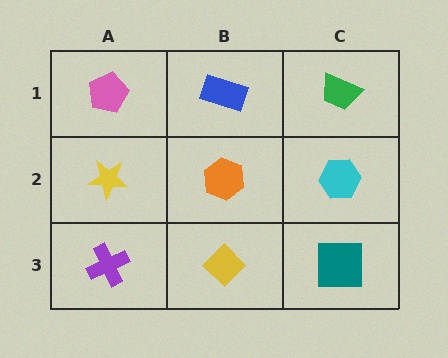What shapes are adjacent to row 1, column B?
An orange hexagon (row 2, column B), a pink pentagon (row 1, column A), a green trapezoid (row 1, column C).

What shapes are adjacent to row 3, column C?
A cyan hexagon (row 2, column C), a yellow diamond (row 3, column B).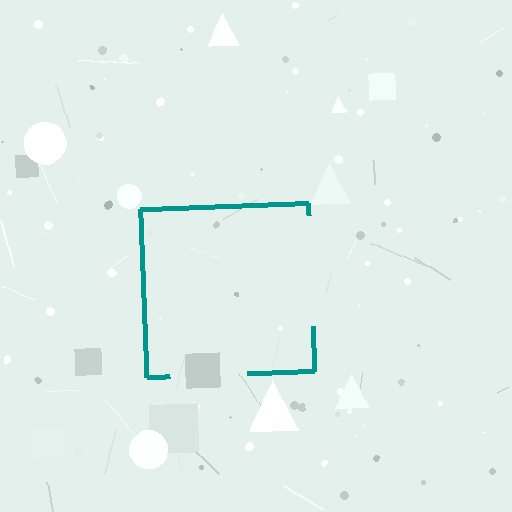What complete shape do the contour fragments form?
The contour fragments form a square.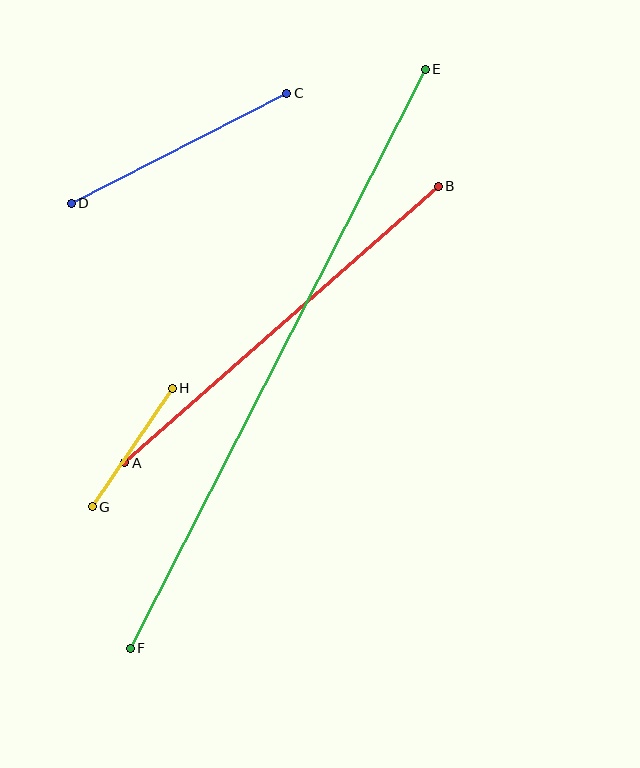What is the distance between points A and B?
The distance is approximately 418 pixels.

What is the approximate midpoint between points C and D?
The midpoint is at approximately (179, 148) pixels.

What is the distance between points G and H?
The distance is approximately 143 pixels.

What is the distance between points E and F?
The distance is approximately 650 pixels.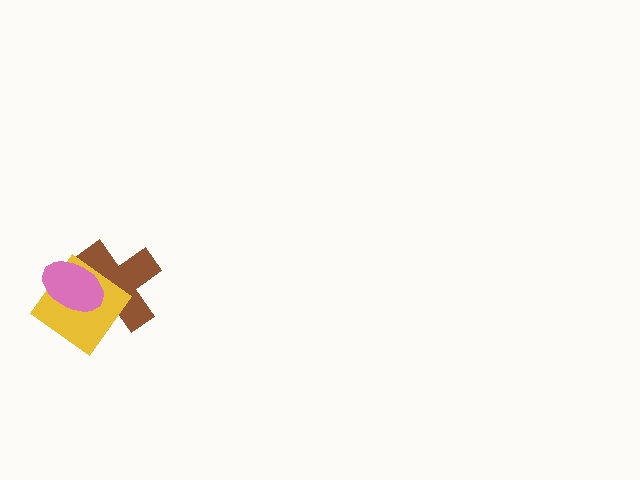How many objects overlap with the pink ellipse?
2 objects overlap with the pink ellipse.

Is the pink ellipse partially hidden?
No, no other shape covers it.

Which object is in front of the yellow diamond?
The pink ellipse is in front of the yellow diamond.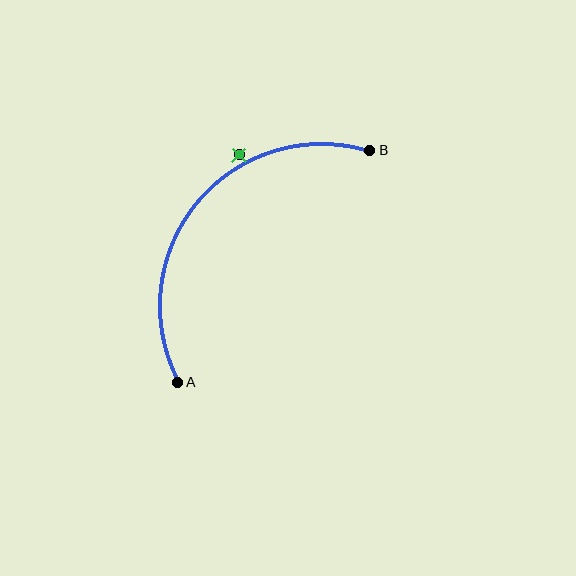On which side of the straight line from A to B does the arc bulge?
The arc bulges above and to the left of the straight line connecting A and B.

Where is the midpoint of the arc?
The arc midpoint is the point on the curve farthest from the straight line joining A and B. It sits above and to the left of that line.